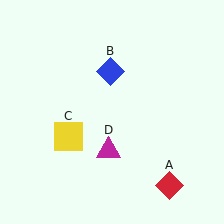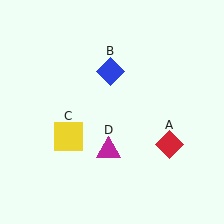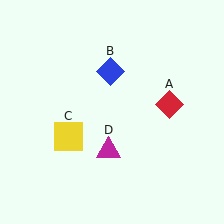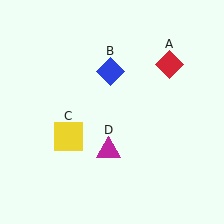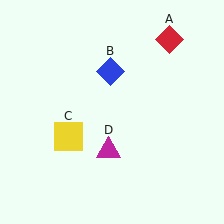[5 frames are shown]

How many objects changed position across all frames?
1 object changed position: red diamond (object A).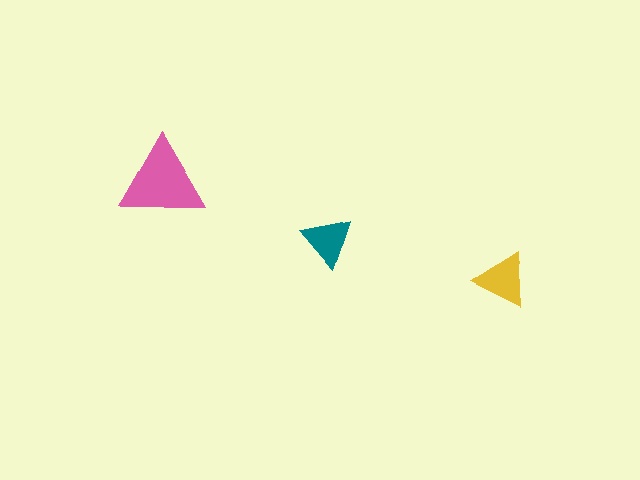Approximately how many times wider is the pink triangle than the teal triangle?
About 1.5 times wider.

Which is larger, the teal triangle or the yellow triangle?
The yellow one.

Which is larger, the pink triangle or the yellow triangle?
The pink one.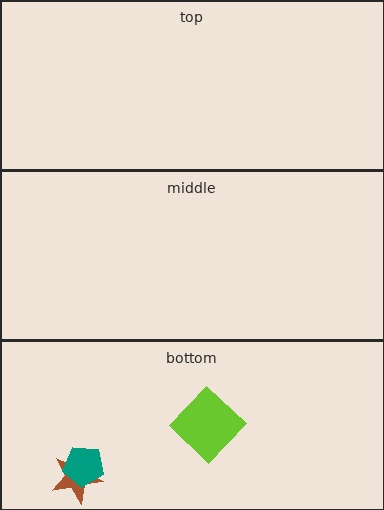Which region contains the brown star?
The bottom region.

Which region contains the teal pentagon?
The bottom region.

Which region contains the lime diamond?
The bottom region.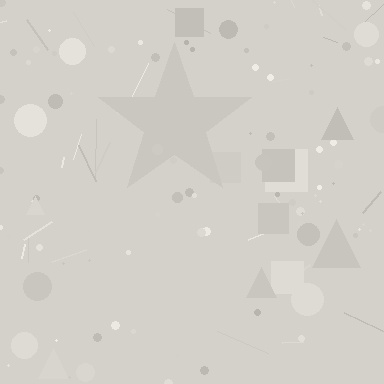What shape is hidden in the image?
A star is hidden in the image.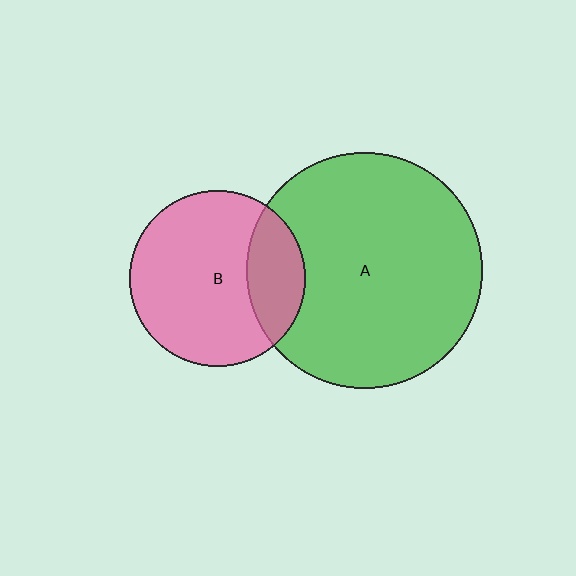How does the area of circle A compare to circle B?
Approximately 1.8 times.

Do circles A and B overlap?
Yes.